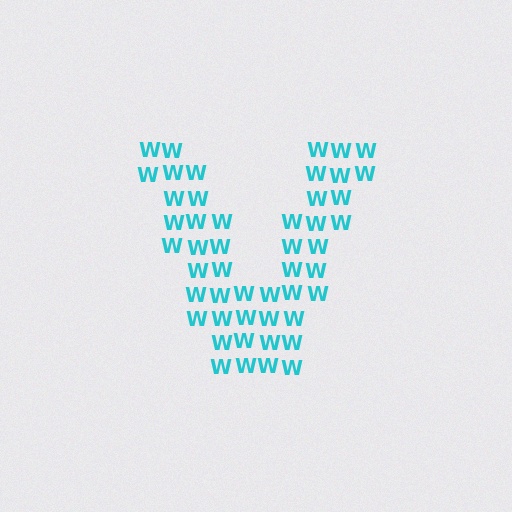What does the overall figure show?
The overall figure shows the letter V.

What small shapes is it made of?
It is made of small letter W's.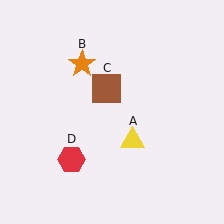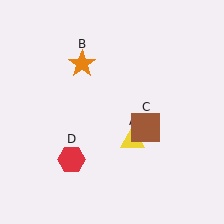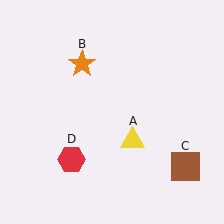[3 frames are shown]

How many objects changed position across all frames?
1 object changed position: brown square (object C).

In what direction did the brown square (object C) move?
The brown square (object C) moved down and to the right.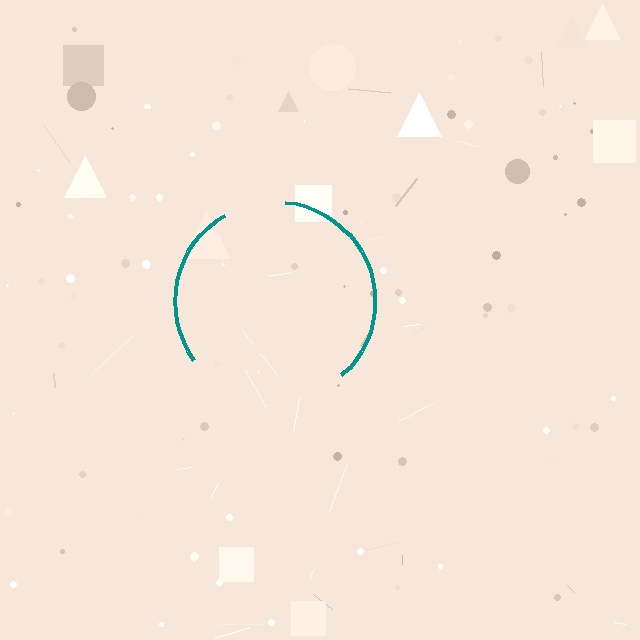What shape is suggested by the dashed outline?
The dashed outline suggests a circle.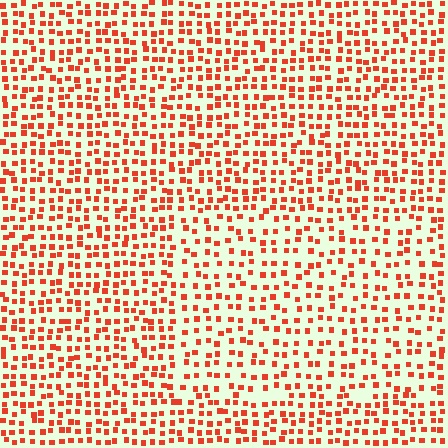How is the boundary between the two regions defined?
The boundary is defined by a change in element density (approximately 1.5x ratio). All elements are the same color, size, and shape.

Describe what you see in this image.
The image contains small red elements arranged at two different densities. A rectangle-shaped region is visible where the elements are less densely packed than the surrounding area.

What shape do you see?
I see a rectangle.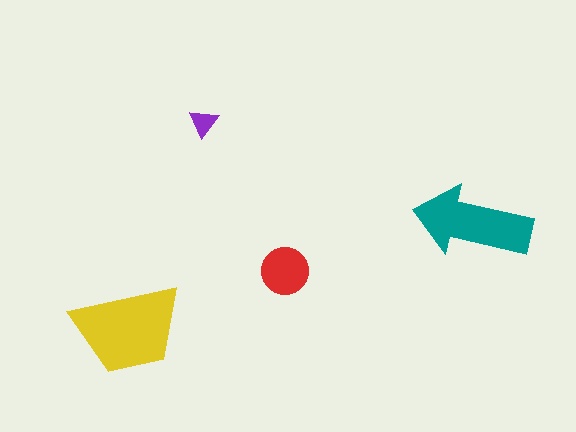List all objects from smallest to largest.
The purple triangle, the red circle, the teal arrow, the yellow trapezoid.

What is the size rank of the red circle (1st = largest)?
3rd.